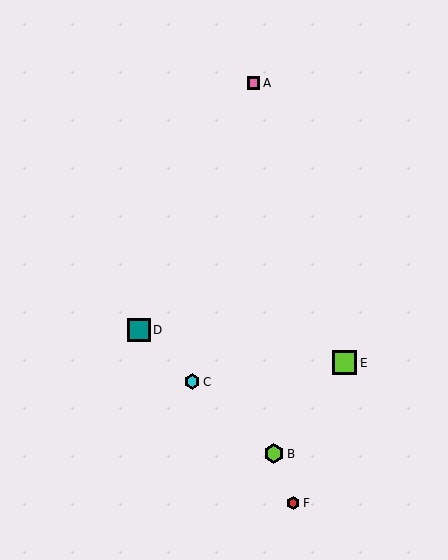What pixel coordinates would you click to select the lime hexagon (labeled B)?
Click at (274, 454) to select the lime hexagon B.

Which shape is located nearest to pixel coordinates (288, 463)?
The lime hexagon (labeled B) at (274, 454) is nearest to that location.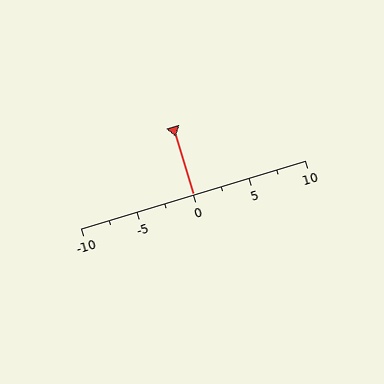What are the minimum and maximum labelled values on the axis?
The axis runs from -10 to 10.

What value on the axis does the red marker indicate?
The marker indicates approximately 0.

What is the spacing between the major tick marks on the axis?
The major ticks are spaced 5 apart.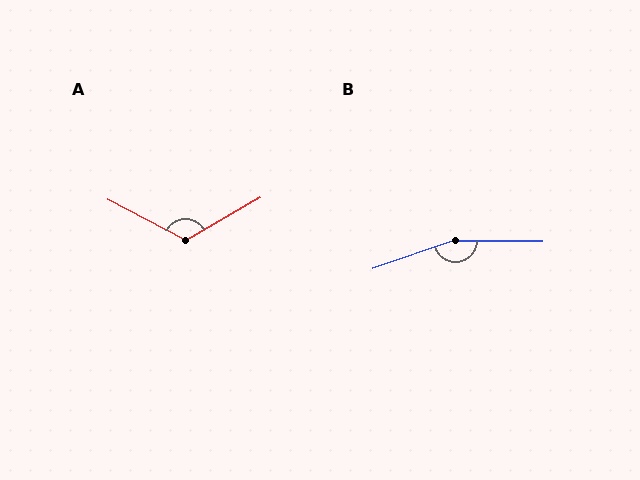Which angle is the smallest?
A, at approximately 123 degrees.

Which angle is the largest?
B, at approximately 161 degrees.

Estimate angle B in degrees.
Approximately 161 degrees.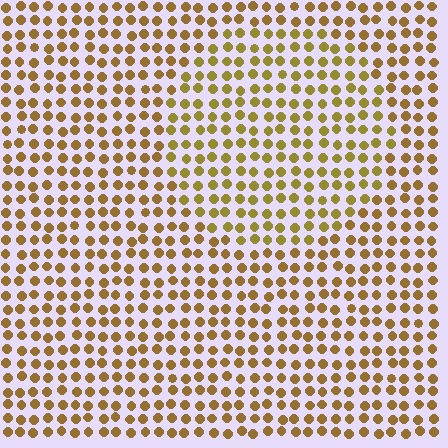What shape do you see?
I see a circle.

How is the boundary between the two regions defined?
The boundary is defined purely by a slight shift in hue (about 18 degrees). Spacing, size, and orientation are identical on both sides.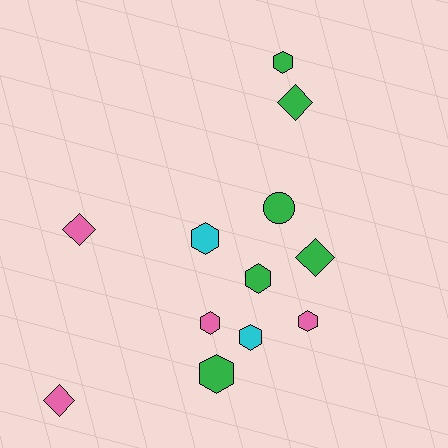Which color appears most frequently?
Green, with 6 objects.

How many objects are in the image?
There are 12 objects.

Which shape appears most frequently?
Hexagon, with 7 objects.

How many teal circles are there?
There are no teal circles.